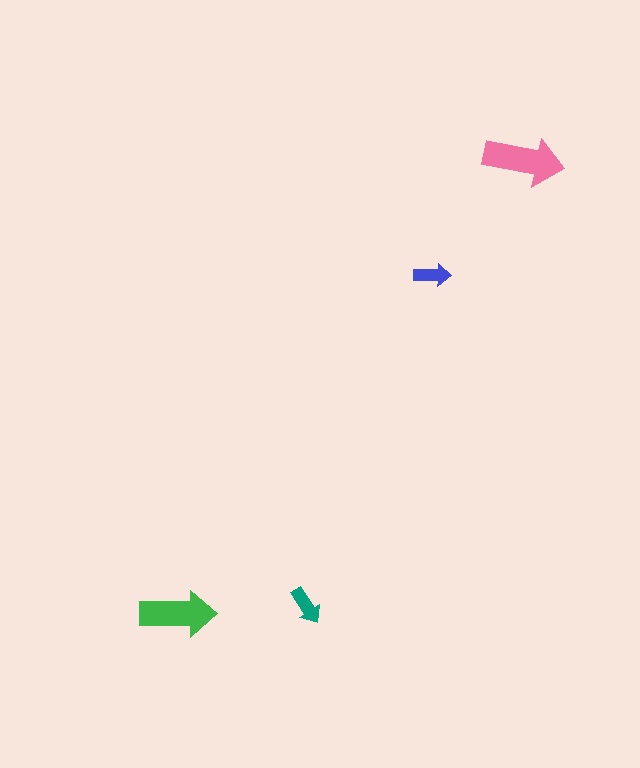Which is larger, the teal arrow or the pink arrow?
The pink one.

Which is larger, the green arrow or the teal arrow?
The green one.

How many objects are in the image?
There are 4 objects in the image.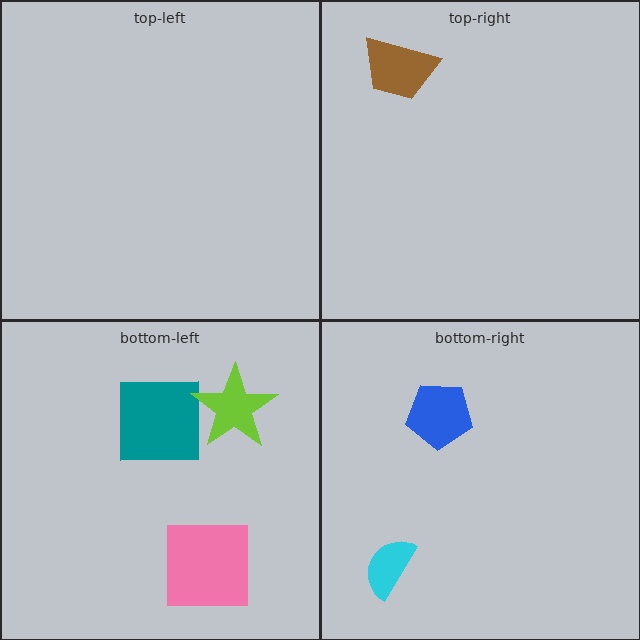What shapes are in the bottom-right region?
The cyan semicircle, the blue pentagon.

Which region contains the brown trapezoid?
The top-right region.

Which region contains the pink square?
The bottom-left region.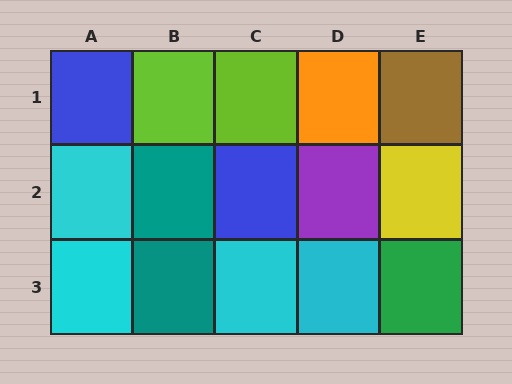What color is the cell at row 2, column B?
Teal.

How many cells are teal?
2 cells are teal.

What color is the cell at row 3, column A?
Cyan.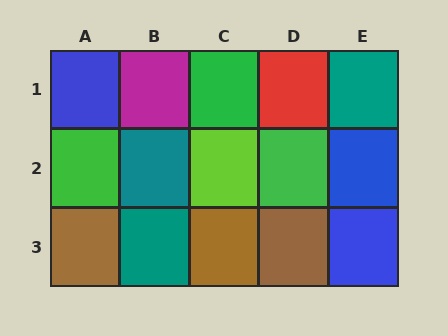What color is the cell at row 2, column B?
Teal.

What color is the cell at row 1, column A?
Blue.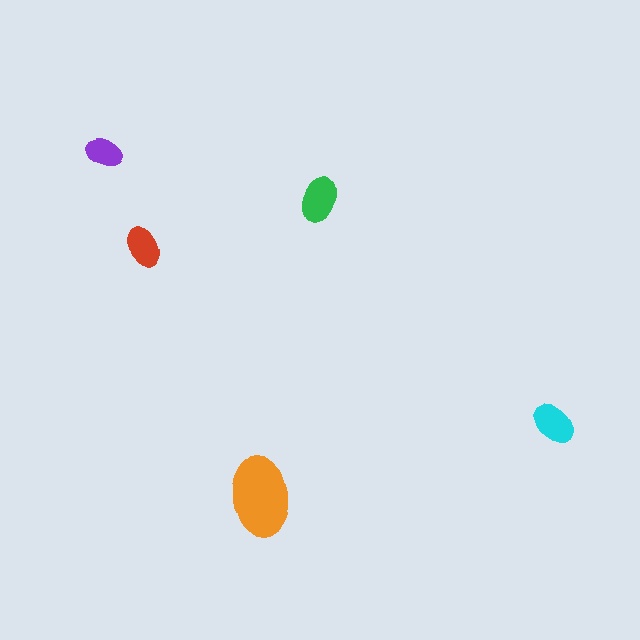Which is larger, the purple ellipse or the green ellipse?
The green one.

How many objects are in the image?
There are 5 objects in the image.